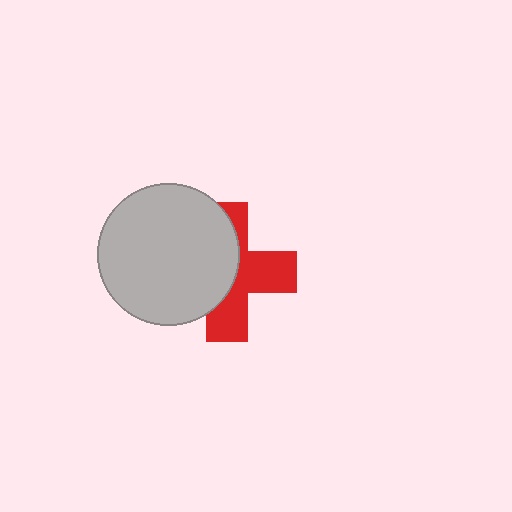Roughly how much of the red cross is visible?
About half of it is visible (roughly 51%).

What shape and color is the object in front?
The object in front is a light gray circle.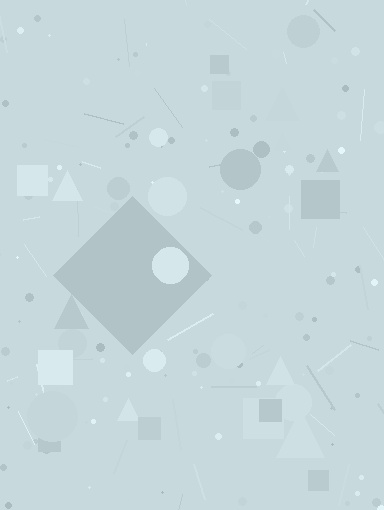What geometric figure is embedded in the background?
A diamond is embedded in the background.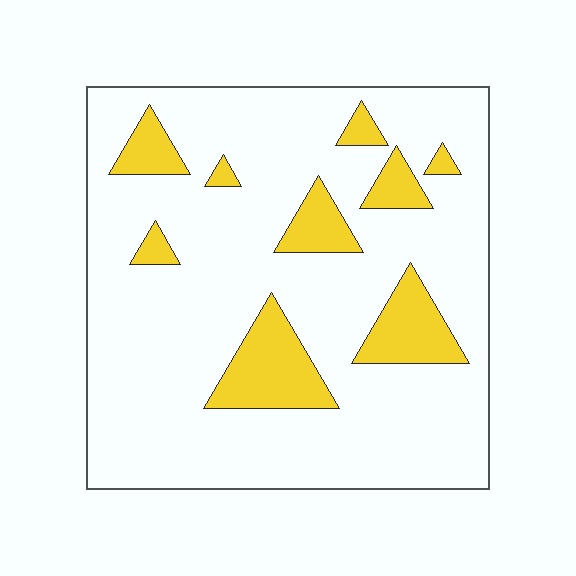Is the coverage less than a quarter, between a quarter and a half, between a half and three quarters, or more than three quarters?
Less than a quarter.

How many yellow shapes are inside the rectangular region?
9.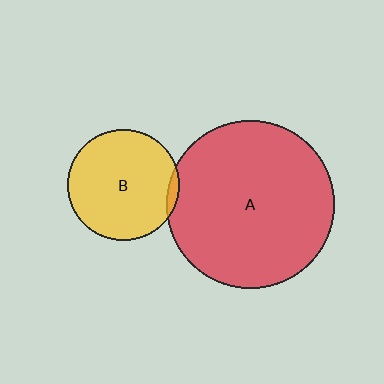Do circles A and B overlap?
Yes.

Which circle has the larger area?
Circle A (red).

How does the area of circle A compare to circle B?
Approximately 2.2 times.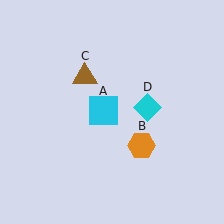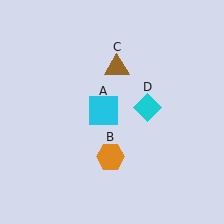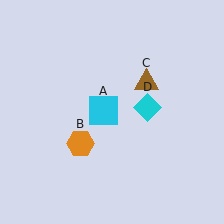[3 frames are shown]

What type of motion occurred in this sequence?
The orange hexagon (object B), brown triangle (object C) rotated clockwise around the center of the scene.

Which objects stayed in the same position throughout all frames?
Cyan square (object A) and cyan diamond (object D) remained stationary.